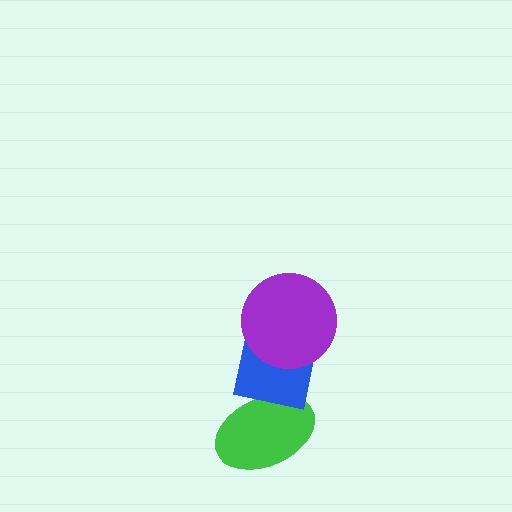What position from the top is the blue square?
The blue square is 2nd from the top.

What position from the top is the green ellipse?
The green ellipse is 3rd from the top.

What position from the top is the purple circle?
The purple circle is 1st from the top.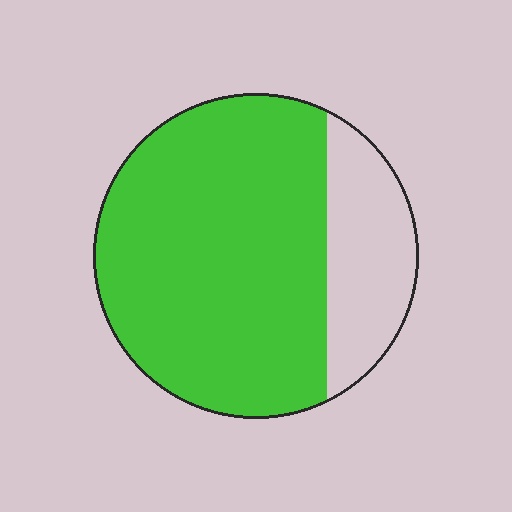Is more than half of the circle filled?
Yes.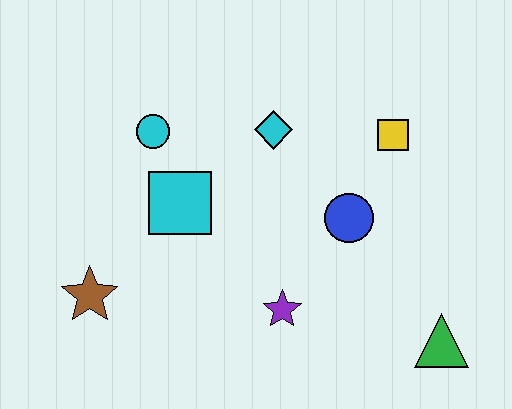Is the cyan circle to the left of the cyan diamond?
Yes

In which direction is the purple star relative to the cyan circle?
The purple star is below the cyan circle.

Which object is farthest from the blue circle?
The brown star is farthest from the blue circle.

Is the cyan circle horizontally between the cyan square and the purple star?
No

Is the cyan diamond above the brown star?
Yes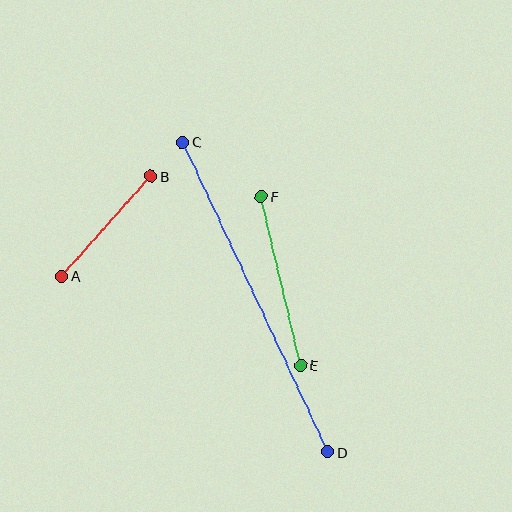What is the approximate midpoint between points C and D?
The midpoint is at approximately (255, 297) pixels.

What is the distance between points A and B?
The distance is approximately 134 pixels.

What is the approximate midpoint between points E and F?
The midpoint is at approximately (281, 281) pixels.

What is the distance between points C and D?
The distance is approximately 342 pixels.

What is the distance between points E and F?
The distance is approximately 173 pixels.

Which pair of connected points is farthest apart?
Points C and D are farthest apart.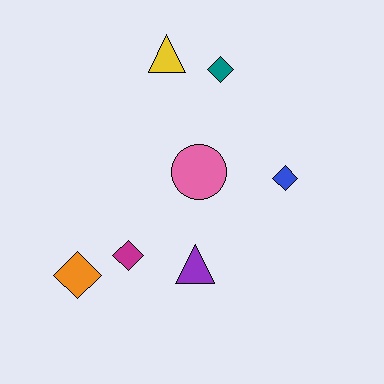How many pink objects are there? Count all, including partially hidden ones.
There is 1 pink object.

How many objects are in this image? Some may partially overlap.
There are 7 objects.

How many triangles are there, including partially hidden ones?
There are 2 triangles.